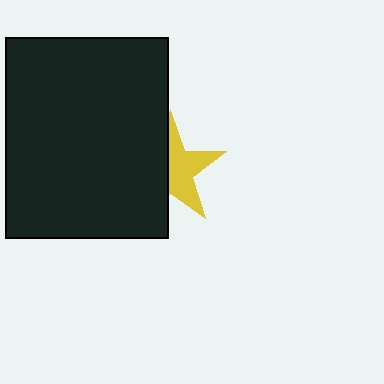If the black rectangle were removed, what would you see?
You would see the complete yellow star.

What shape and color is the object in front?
The object in front is a black rectangle.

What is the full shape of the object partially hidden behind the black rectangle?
The partially hidden object is a yellow star.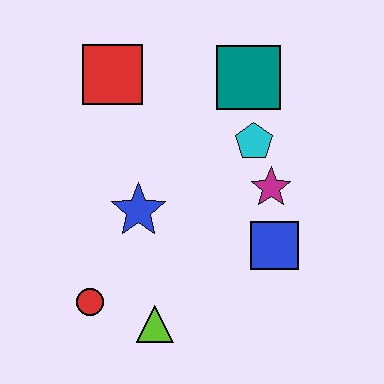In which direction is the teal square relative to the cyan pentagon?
The teal square is above the cyan pentagon.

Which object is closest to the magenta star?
The cyan pentagon is closest to the magenta star.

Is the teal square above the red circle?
Yes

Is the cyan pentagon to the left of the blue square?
Yes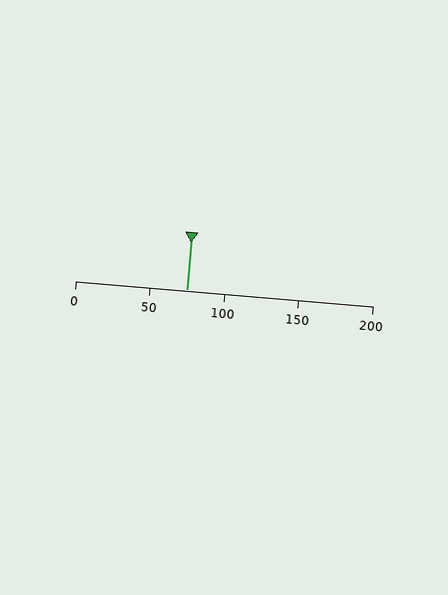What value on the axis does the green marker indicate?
The marker indicates approximately 75.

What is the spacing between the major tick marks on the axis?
The major ticks are spaced 50 apart.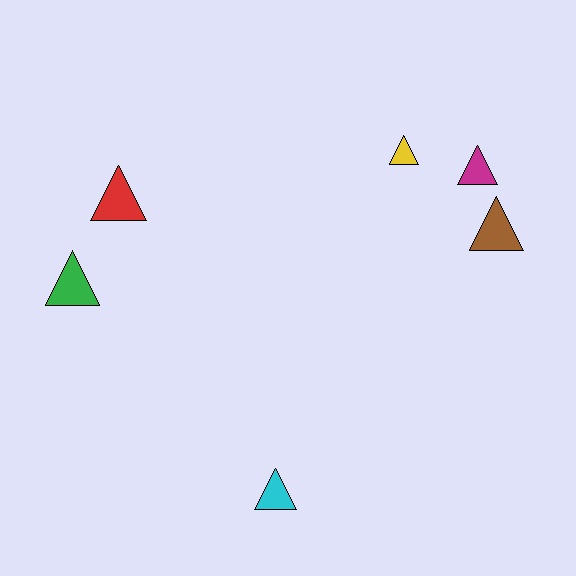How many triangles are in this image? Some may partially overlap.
There are 6 triangles.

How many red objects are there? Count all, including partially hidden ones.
There is 1 red object.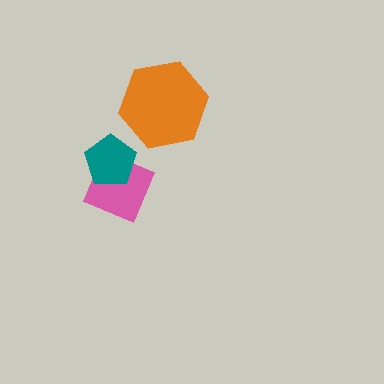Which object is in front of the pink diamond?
The teal pentagon is in front of the pink diamond.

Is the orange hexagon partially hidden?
No, no other shape covers it.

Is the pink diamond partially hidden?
Yes, it is partially covered by another shape.